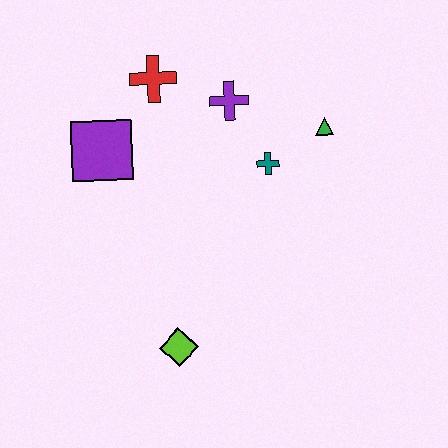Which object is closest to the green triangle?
The teal cross is closest to the green triangle.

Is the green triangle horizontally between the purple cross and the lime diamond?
No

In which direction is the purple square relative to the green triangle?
The purple square is to the left of the green triangle.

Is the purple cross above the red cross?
No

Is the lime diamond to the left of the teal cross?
Yes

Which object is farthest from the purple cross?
The lime diamond is farthest from the purple cross.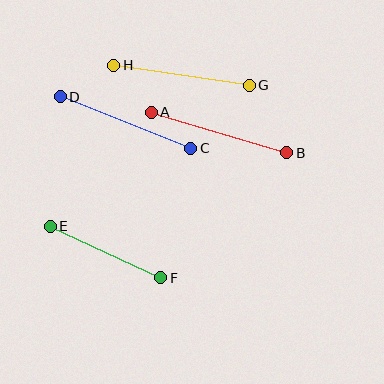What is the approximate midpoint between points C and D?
The midpoint is at approximately (126, 122) pixels.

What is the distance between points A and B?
The distance is approximately 141 pixels.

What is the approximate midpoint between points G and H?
The midpoint is at approximately (181, 75) pixels.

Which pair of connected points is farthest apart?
Points A and B are farthest apart.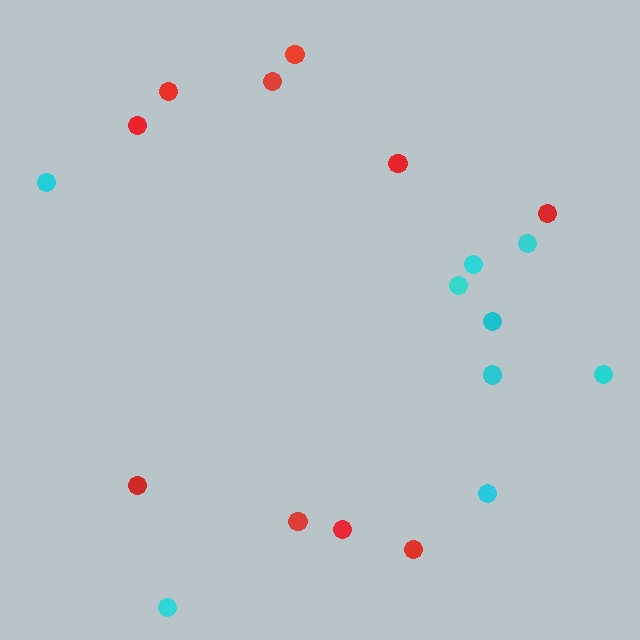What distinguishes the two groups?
There are 2 groups: one group of red circles (10) and one group of cyan circles (9).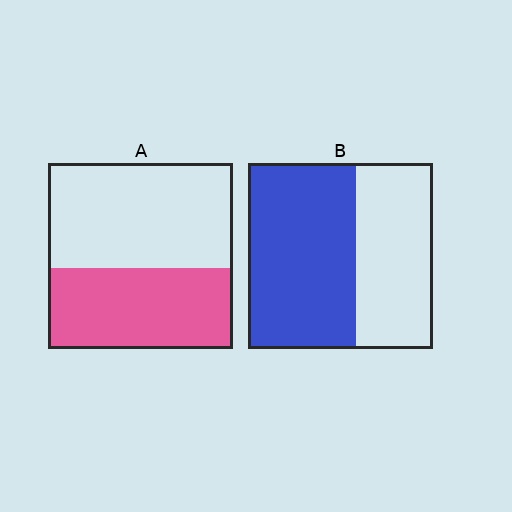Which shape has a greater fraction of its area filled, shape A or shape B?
Shape B.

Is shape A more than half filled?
No.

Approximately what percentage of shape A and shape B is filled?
A is approximately 45% and B is approximately 60%.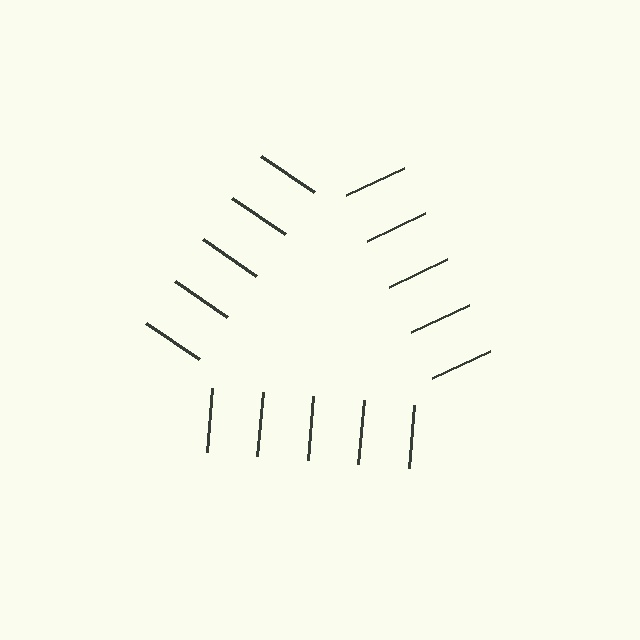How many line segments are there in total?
15 — 5 along each of the 3 edges.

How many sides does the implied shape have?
3 sides — the line-ends trace a triangle.